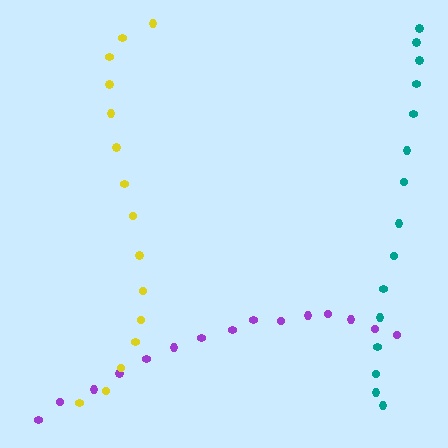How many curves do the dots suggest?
There are 3 distinct paths.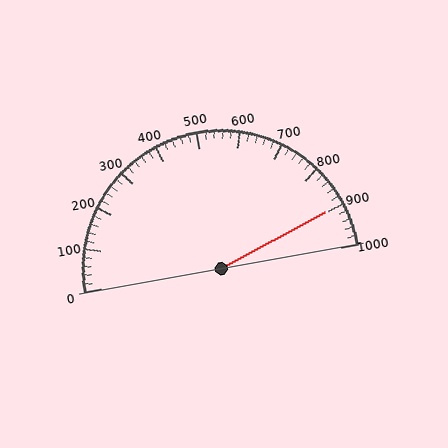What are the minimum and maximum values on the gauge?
The gauge ranges from 0 to 1000.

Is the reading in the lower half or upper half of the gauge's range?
The reading is in the upper half of the range (0 to 1000).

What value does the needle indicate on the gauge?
The needle indicates approximately 900.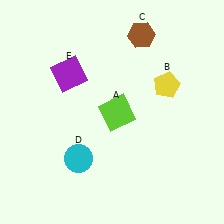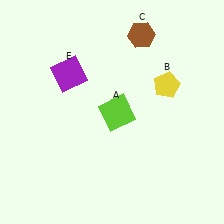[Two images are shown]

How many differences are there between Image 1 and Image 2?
There is 1 difference between the two images.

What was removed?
The cyan circle (D) was removed in Image 2.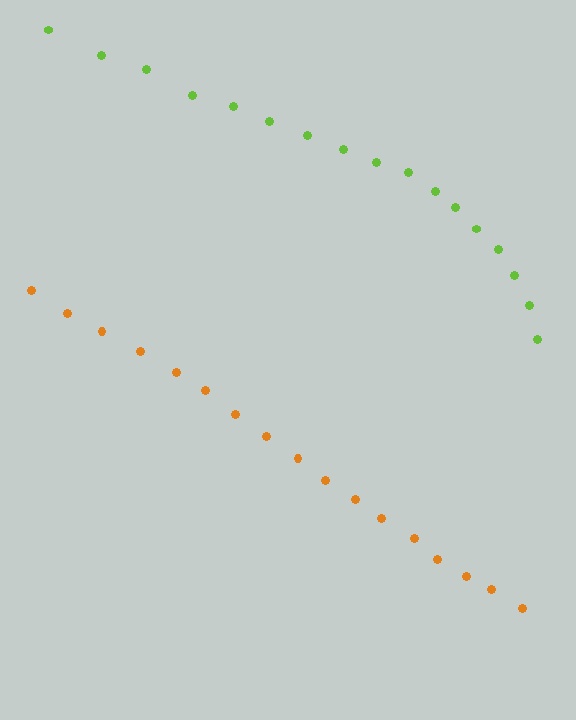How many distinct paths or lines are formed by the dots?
There are 2 distinct paths.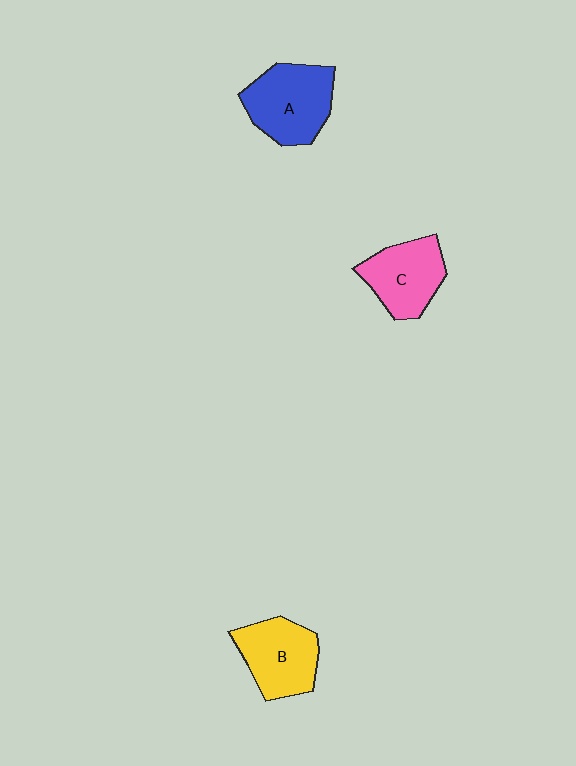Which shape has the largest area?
Shape A (blue).